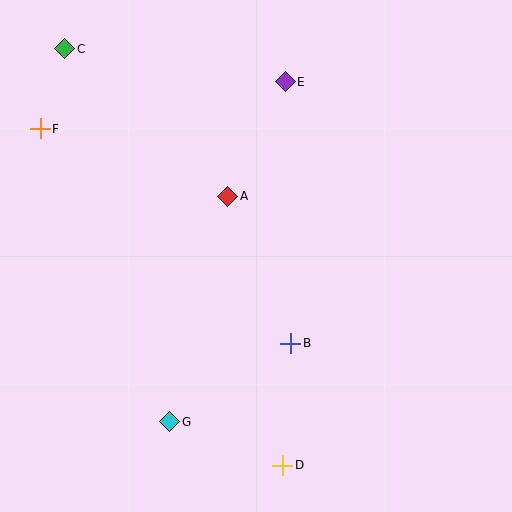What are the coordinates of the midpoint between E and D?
The midpoint between E and D is at (284, 274).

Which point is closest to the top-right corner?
Point E is closest to the top-right corner.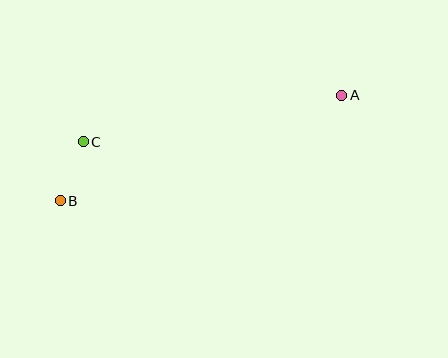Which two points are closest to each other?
Points B and C are closest to each other.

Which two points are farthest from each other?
Points A and B are farthest from each other.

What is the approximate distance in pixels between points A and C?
The distance between A and C is approximately 262 pixels.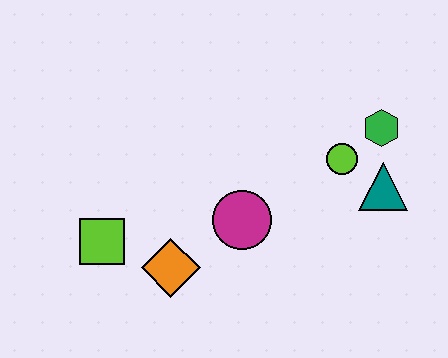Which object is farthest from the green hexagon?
The lime square is farthest from the green hexagon.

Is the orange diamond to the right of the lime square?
Yes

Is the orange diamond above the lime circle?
No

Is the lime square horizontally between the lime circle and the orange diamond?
No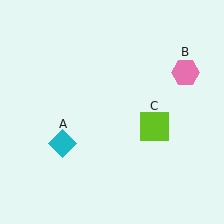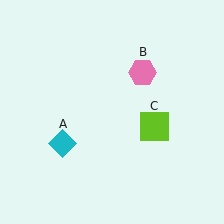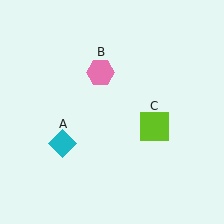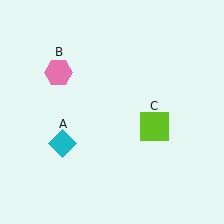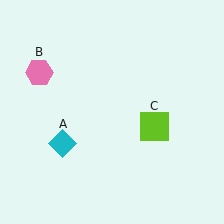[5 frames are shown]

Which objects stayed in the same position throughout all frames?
Cyan diamond (object A) and lime square (object C) remained stationary.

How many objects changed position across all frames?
1 object changed position: pink hexagon (object B).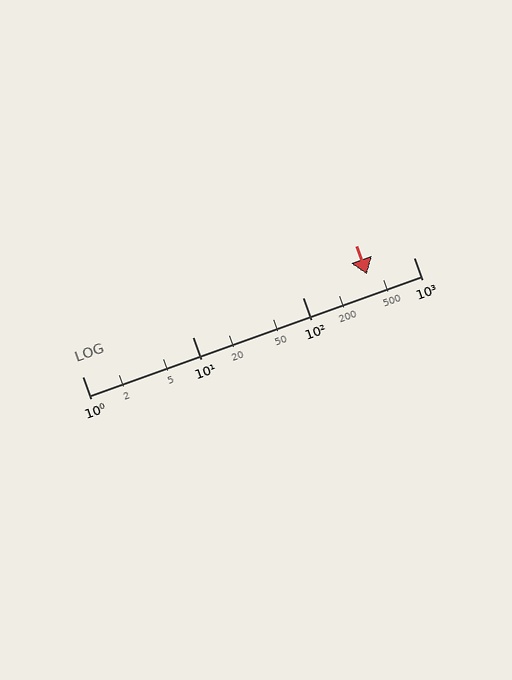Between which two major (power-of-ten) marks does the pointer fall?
The pointer is between 100 and 1000.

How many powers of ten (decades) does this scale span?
The scale spans 3 decades, from 1 to 1000.